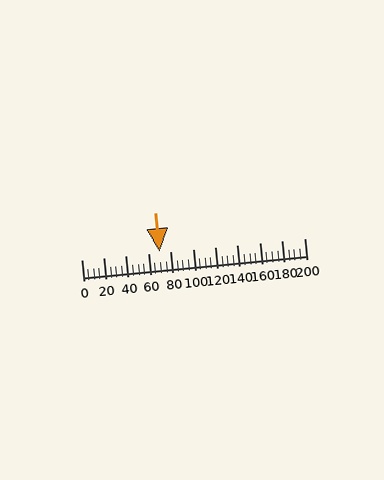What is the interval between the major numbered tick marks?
The major tick marks are spaced 20 units apart.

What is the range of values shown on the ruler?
The ruler shows values from 0 to 200.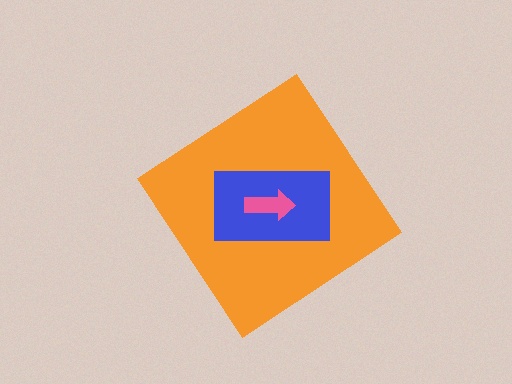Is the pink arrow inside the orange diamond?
Yes.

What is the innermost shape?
The pink arrow.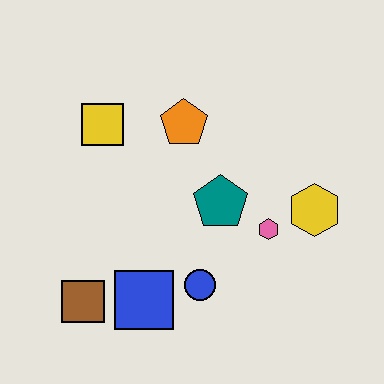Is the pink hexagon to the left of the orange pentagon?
No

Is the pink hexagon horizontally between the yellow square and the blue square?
No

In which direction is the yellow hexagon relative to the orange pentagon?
The yellow hexagon is to the right of the orange pentagon.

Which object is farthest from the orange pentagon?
The brown square is farthest from the orange pentagon.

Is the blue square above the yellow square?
No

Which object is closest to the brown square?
The blue square is closest to the brown square.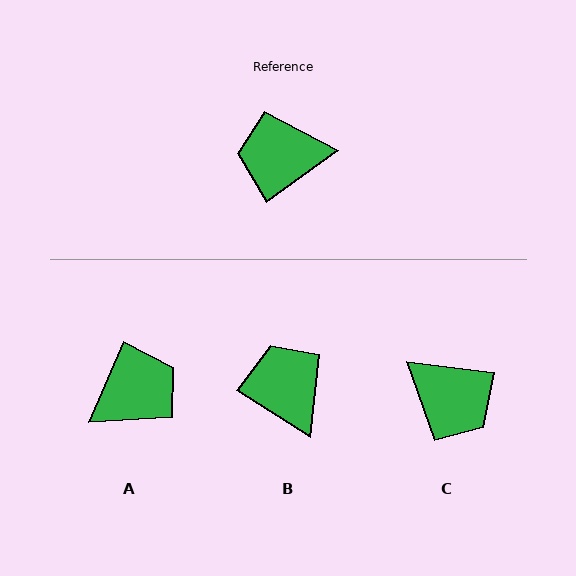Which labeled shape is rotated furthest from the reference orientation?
A, about 149 degrees away.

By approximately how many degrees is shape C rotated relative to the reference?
Approximately 137 degrees counter-clockwise.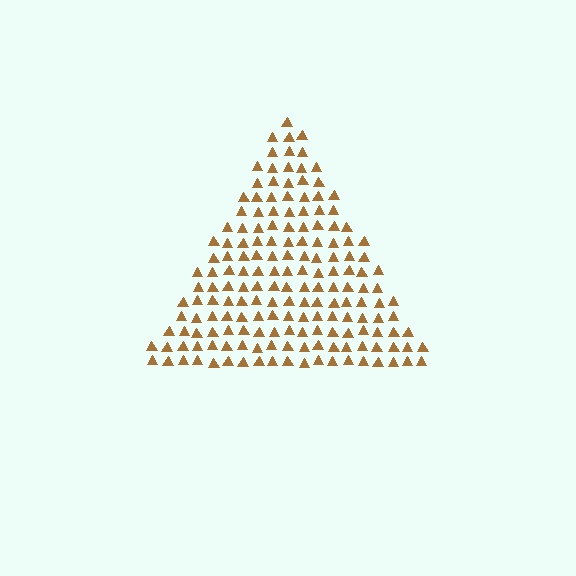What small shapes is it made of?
It is made of small triangles.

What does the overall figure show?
The overall figure shows a triangle.